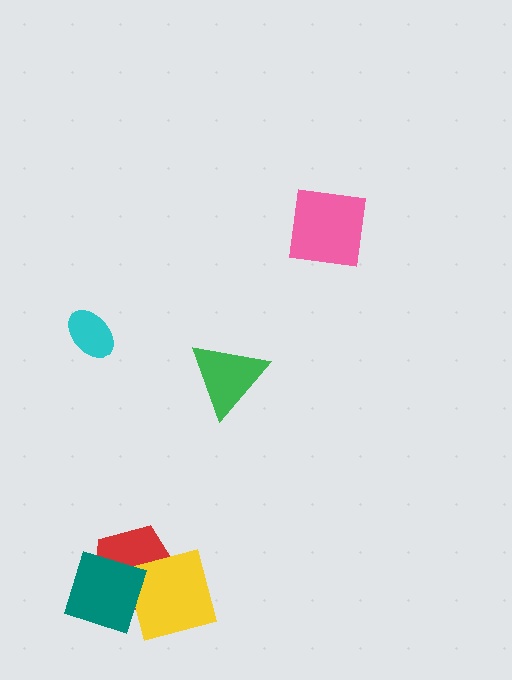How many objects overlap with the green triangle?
0 objects overlap with the green triangle.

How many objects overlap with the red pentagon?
2 objects overlap with the red pentagon.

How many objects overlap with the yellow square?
1 object overlaps with the yellow square.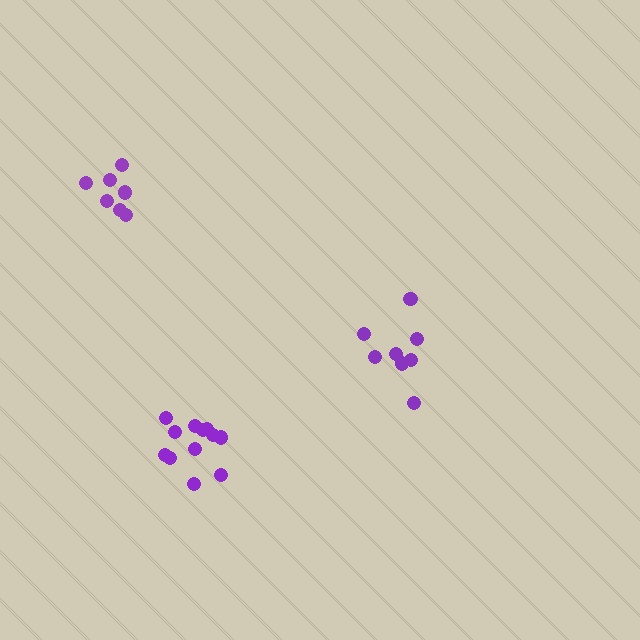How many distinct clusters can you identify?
There are 3 distinct clusters.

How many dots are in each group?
Group 1: 8 dots, Group 2: 7 dots, Group 3: 12 dots (27 total).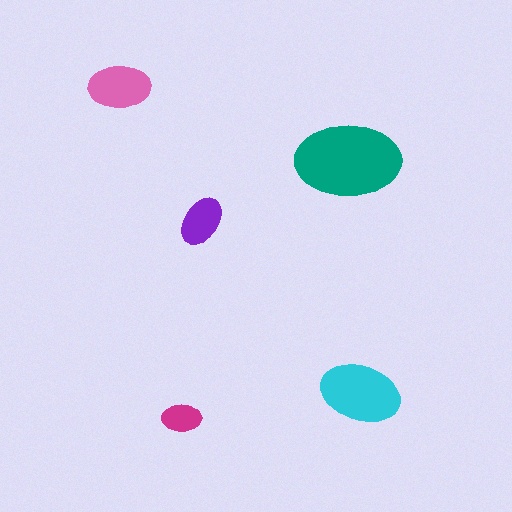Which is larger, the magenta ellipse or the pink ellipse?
The pink one.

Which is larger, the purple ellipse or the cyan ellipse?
The cyan one.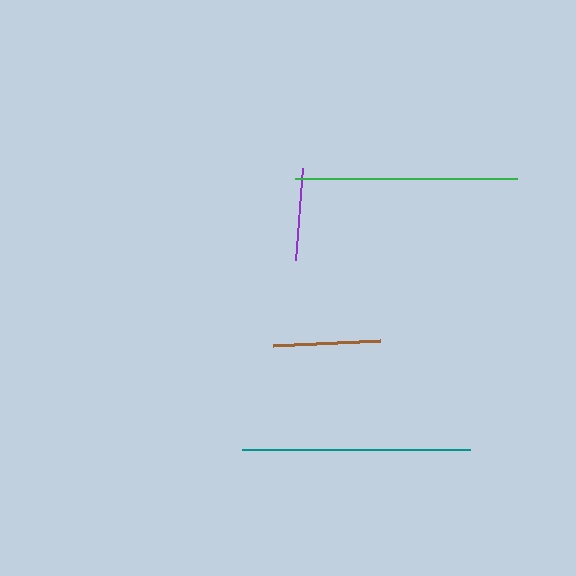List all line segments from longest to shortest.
From longest to shortest: teal, green, brown, purple.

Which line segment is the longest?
The teal line is the longest at approximately 228 pixels.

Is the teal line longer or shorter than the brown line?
The teal line is longer than the brown line.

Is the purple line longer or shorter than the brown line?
The brown line is longer than the purple line.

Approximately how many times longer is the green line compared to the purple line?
The green line is approximately 2.4 times the length of the purple line.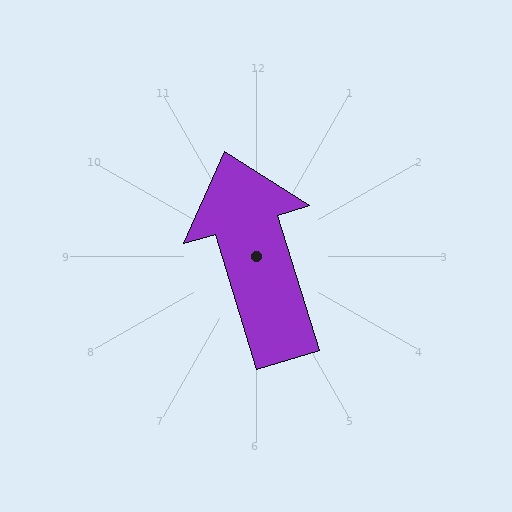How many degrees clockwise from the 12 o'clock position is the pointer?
Approximately 343 degrees.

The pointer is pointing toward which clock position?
Roughly 11 o'clock.